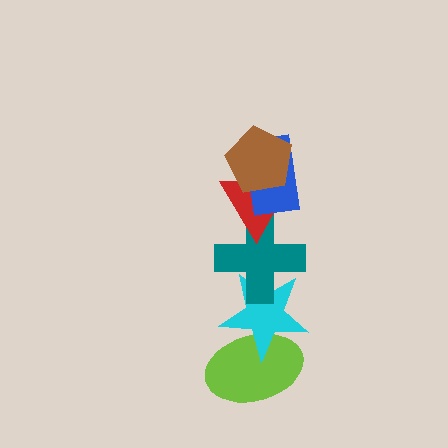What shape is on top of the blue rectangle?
The brown pentagon is on top of the blue rectangle.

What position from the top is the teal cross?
The teal cross is 4th from the top.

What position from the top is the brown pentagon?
The brown pentagon is 1st from the top.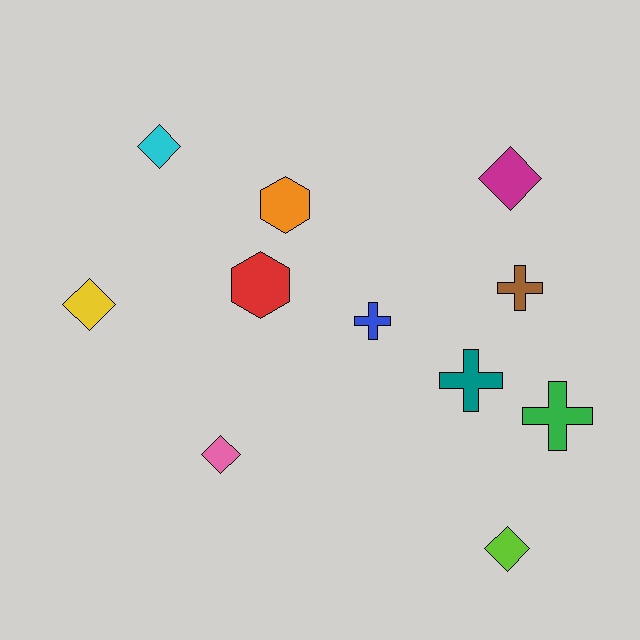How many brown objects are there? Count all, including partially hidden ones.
There is 1 brown object.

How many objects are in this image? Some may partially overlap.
There are 11 objects.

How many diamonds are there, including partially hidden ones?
There are 5 diamonds.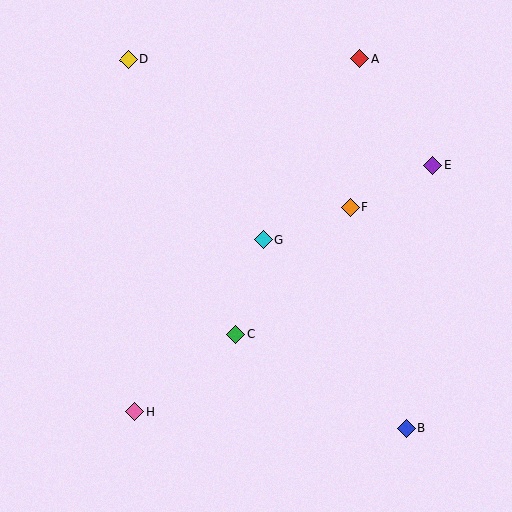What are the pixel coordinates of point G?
Point G is at (263, 240).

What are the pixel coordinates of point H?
Point H is at (134, 412).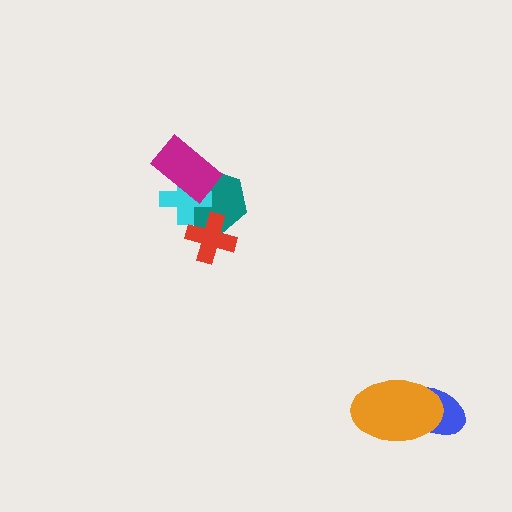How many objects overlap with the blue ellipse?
1 object overlaps with the blue ellipse.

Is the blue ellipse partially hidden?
Yes, it is partially covered by another shape.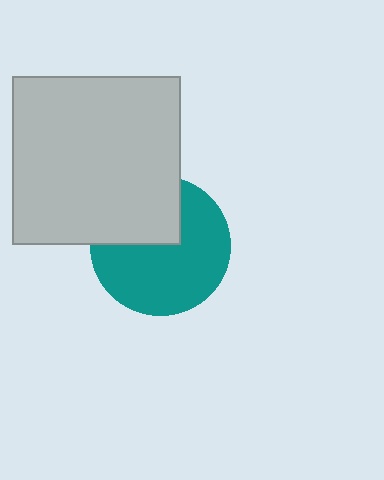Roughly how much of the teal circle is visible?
Most of it is visible (roughly 66%).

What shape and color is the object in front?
The object in front is a light gray square.